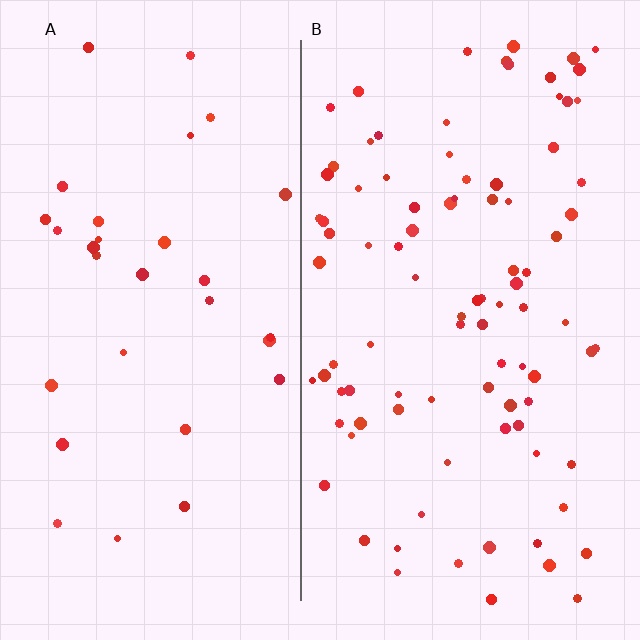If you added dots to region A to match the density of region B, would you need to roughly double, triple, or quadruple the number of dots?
Approximately triple.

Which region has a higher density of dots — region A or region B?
B (the right).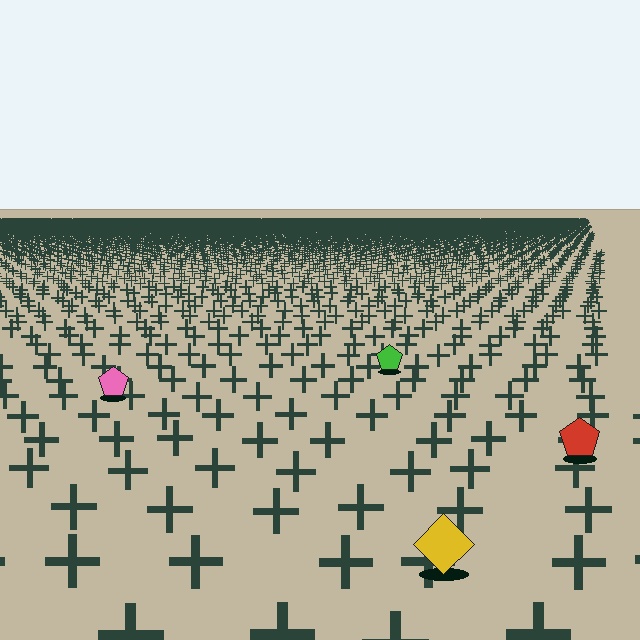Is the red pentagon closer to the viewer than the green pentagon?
Yes. The red pentagon is closer — you can tell from the texture gradient: the ground texture is coarser near it.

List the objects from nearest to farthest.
From nearest to farthest: the yellow diamond, the red pentagon, the pink pentagon, the green pentagon.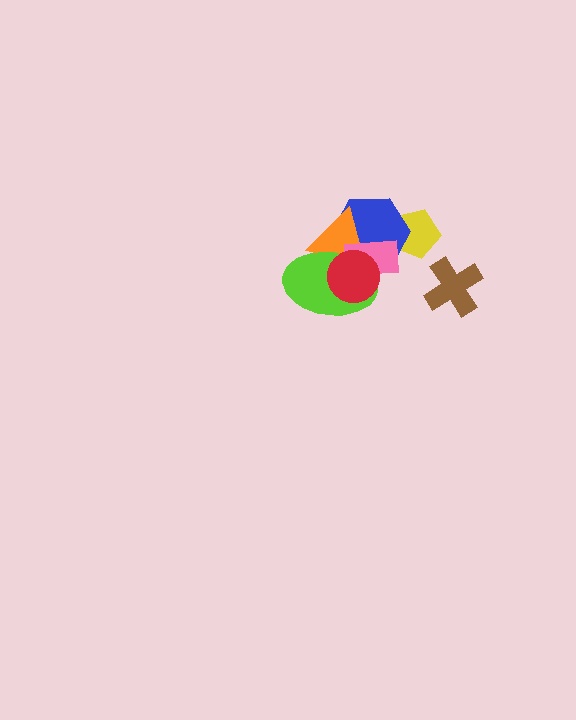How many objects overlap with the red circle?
4 objects overlap with the red circle.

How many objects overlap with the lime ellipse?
4 objects overlap with the lime ellipse.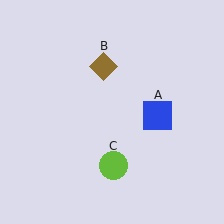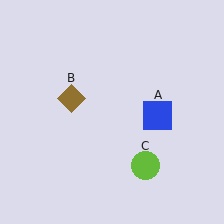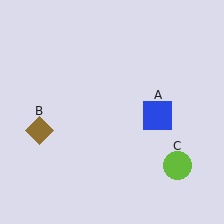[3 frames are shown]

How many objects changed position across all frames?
2 objects changed position: brown diamond (object B), lime circle (object C).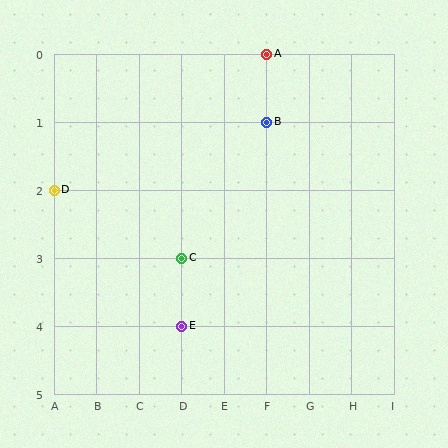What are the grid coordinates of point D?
Point D is at grid coordinates (A, 2).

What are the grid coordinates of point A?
Point A is at grid coordinates (F, 0).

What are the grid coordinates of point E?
Point E is at grid coordinates (D, 4).